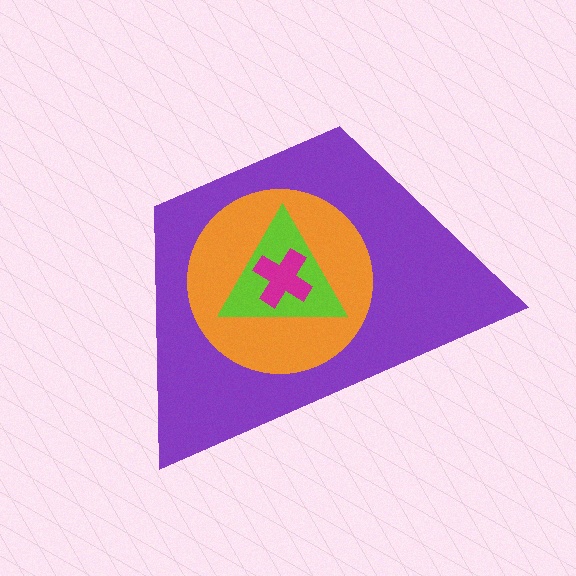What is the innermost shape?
The magenta cross.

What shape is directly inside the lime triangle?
The magenta cross.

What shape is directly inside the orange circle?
The lime triangle.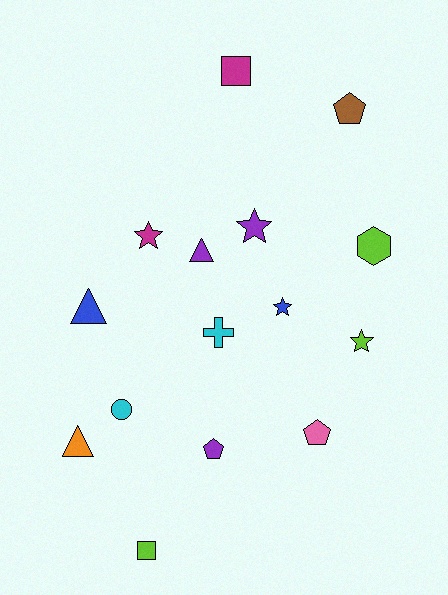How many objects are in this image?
There are 15 objects.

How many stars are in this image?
There are 4 stars.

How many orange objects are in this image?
There is 1 orange object.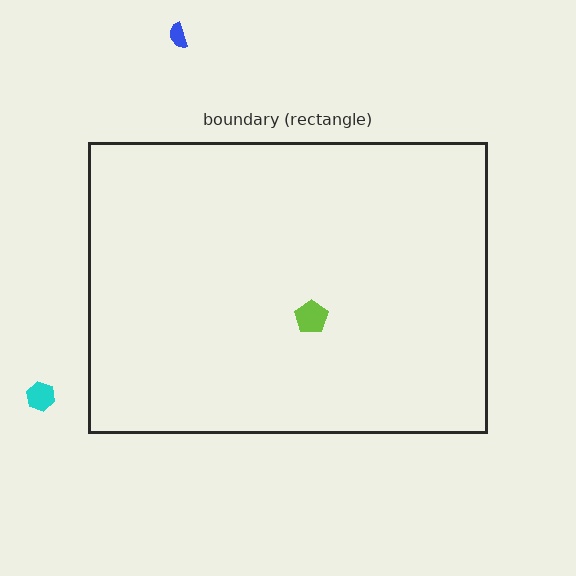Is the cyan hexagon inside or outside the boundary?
Outside.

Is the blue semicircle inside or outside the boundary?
Outside.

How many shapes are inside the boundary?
1 inside, 2 outside.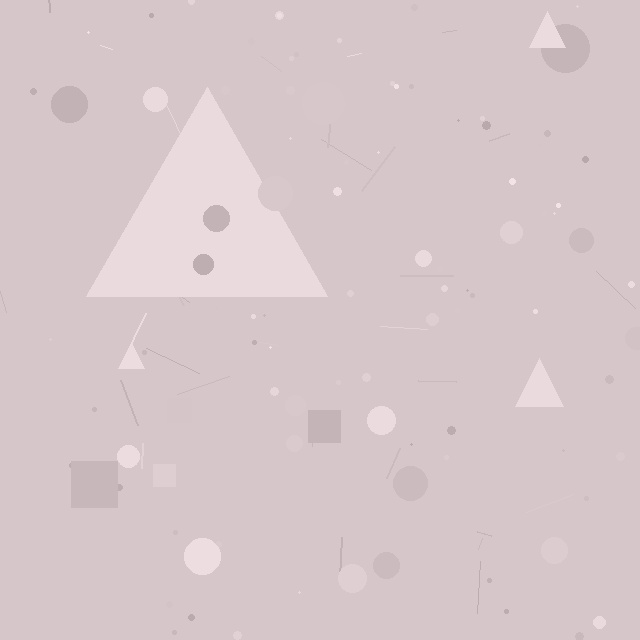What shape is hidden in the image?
A triangle is hidden in the image.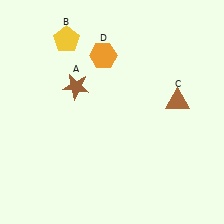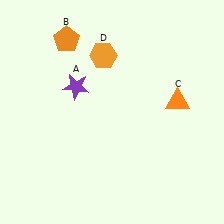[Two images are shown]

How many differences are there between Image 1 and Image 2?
There are 3 differences between the two images.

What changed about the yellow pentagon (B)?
In Image 1, B is yellow. In Image 2, it changed to orange.